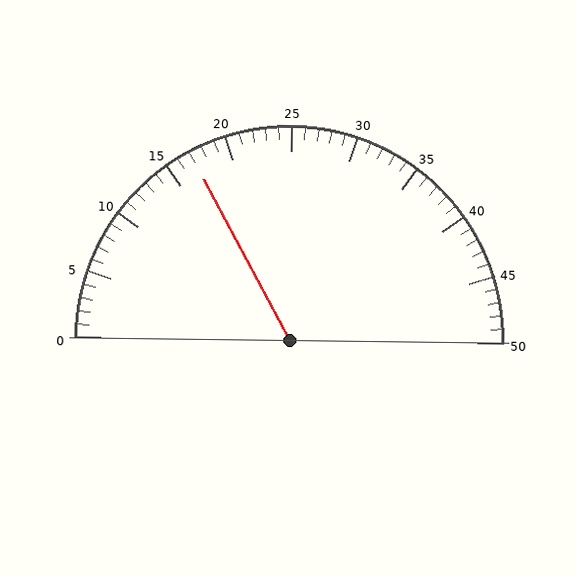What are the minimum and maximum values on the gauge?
The gauge ranges from 0 to 50.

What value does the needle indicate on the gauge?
The needle indicates approximately 17.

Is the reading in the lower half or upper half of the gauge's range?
The reading is in the lower half of the range (0 to 50).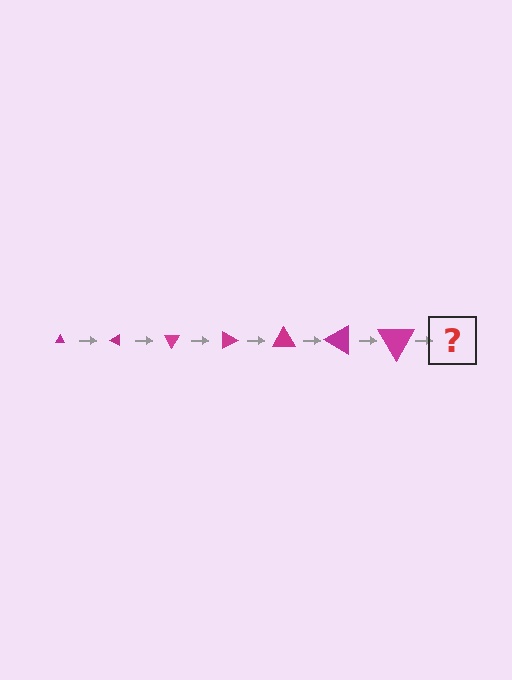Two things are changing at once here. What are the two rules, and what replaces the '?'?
The two rules are that the triangle grows larger each step and it rotates 30 degrees each step. The '?' should be a triangle, larger than the previous one and rotated 210 degrees from the start.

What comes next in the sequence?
The next element should be a triangle, larger than the previous one and rotated 210 degrees from the start.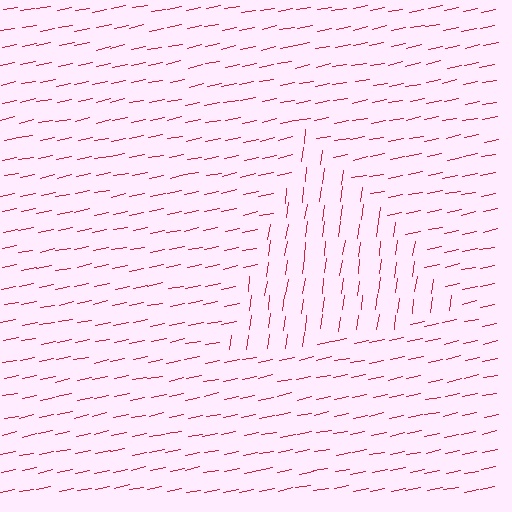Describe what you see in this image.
The image is filled with small red line segments. A triangle region in the image has lines oriented differently from the surrounding lines, creating a visible texture boundary.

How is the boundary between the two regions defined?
The boundary is defined purely by a change in line orientation (approximately 71 degrees difference). All lines are the same color and thickness.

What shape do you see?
I see a triangle.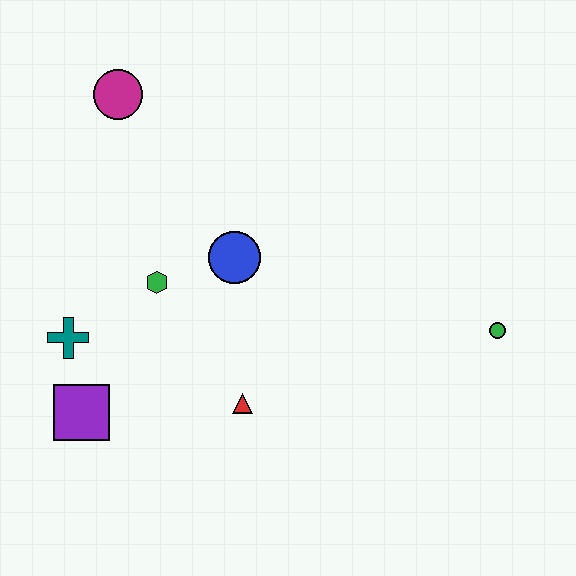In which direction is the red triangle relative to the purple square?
The red triangle is to the right of the purple square.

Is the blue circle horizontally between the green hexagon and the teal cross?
No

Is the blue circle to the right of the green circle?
No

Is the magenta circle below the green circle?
No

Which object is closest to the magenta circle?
The green hexagon is closest to the magenta circle.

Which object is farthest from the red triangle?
The magenta circle is farthest from the red triangle.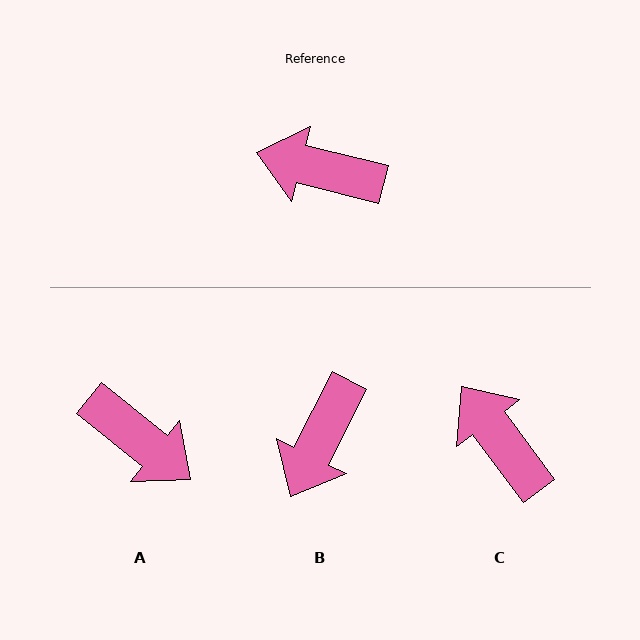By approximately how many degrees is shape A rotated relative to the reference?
Approximately 155 degrees counter-clockwise.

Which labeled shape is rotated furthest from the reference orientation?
A, about 155 degrees away.